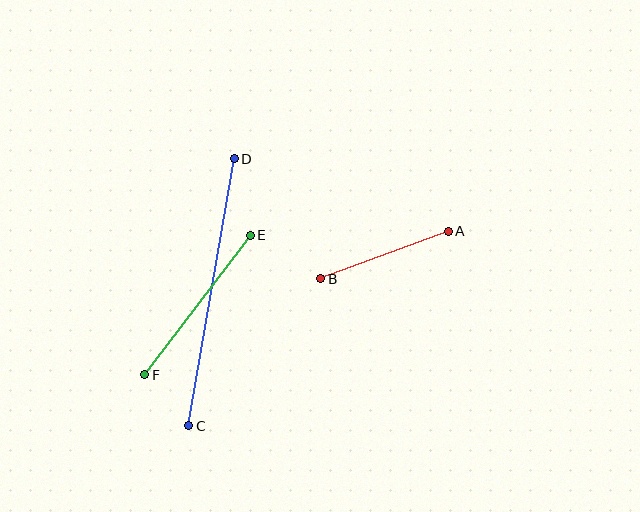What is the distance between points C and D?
The distance is approximately 271 pixels.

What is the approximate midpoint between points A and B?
The midpoint is at approximately (385, 255) pixels.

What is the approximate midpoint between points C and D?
The midpoint is at approximately (212, 292) pixels.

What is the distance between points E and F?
The distance is approximately 175 pixels.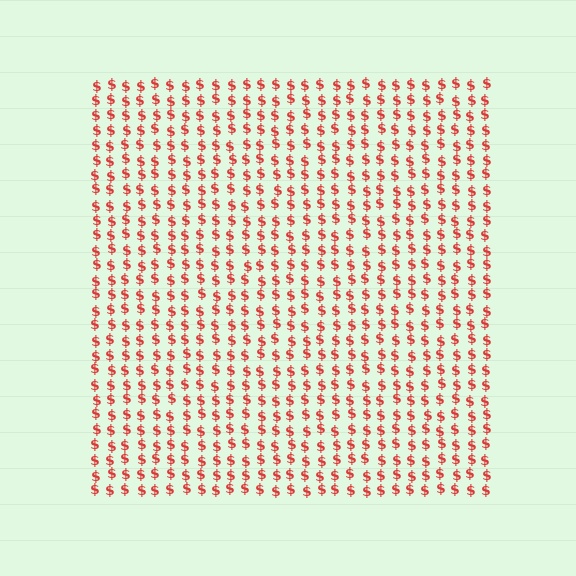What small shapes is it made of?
It is made of small dollar signs.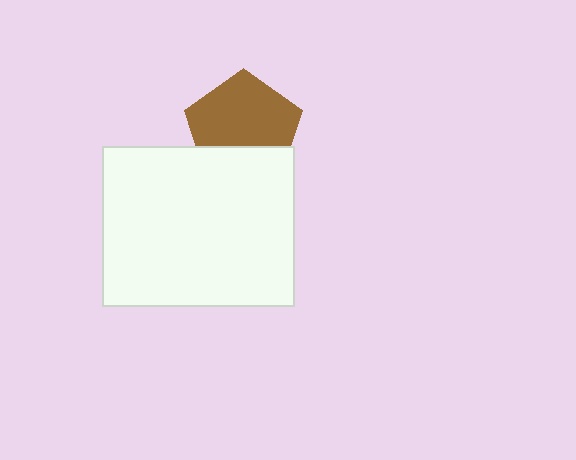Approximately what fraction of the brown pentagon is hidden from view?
Roughly 32% of the brown pentagon is hidden behind the white rectangle.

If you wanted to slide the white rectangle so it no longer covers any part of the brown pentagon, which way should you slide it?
Slide it down — that is the most direct way to separate the two shapes.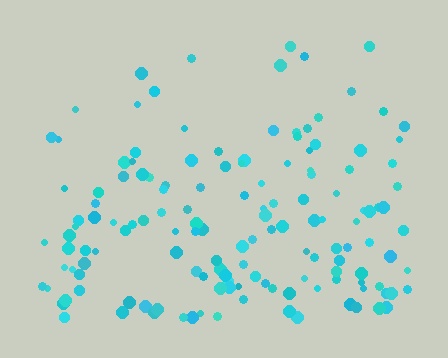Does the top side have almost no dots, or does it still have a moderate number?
Still a moderate number, just noticeably fewer than the bottom.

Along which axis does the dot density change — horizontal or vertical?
Vertical.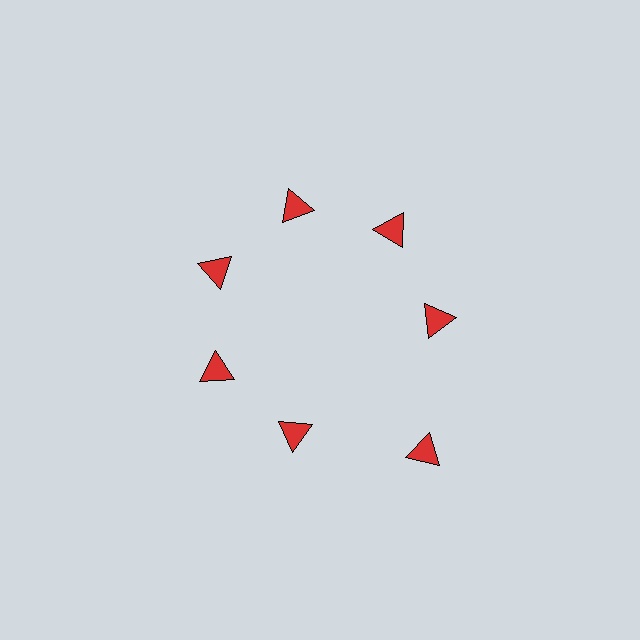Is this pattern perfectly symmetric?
No. The 7 red triangles are arranged in a ring, but one element near the 5 o'clock position is pushed outward from the center, breaking the 7-fold rotational symmetry.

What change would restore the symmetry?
The symmetry would be restored by moving it inward, back onto the ring so that all 7 triangles sit at equal angles and equal distance from the center.